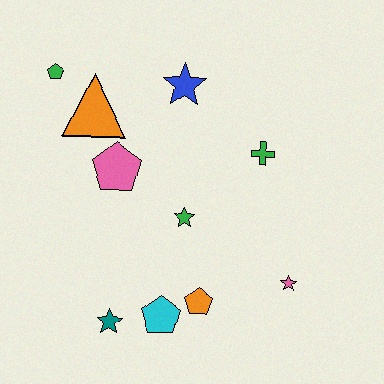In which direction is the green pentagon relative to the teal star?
The green pentagon is above the teal star.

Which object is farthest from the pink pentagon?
The pink star is farthest from the pink pentagon.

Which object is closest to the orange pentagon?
The cyan pentagon is closest to the orange pentagon.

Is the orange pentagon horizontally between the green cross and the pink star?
No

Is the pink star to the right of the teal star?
Yes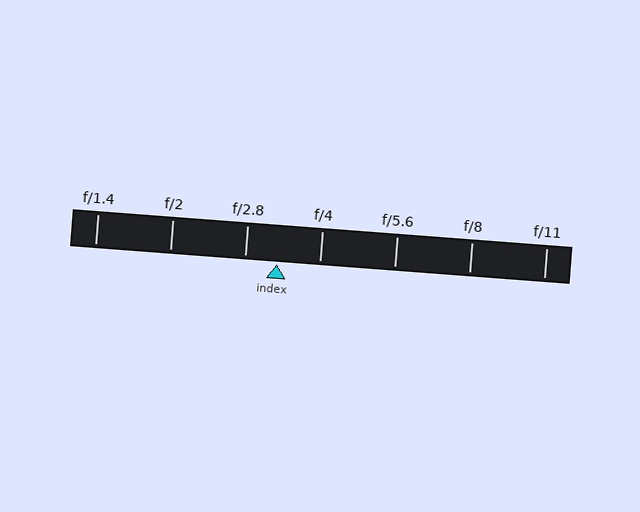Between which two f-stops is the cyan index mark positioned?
The index mark is between f/2.8 and f/4.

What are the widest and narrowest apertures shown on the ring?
The widest aperture shown is f/1.4 and the narrowest is f/11.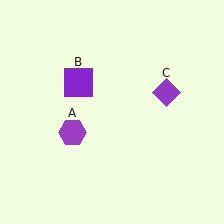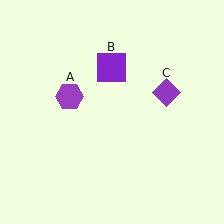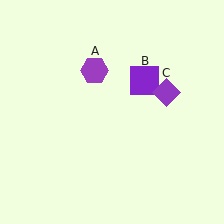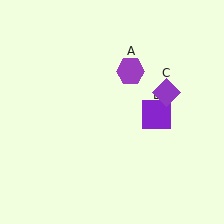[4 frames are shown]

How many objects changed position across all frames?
2 objects changed position: purple hexagon (object A), purple square (object B).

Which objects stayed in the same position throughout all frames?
Purple diamond (object C) remained stationary.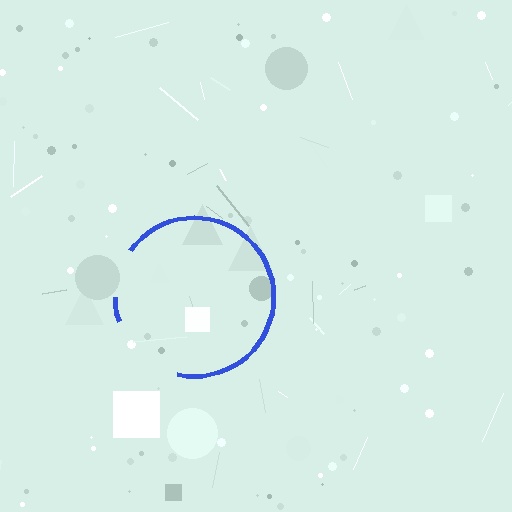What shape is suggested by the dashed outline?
The dashed outline suggests a circle.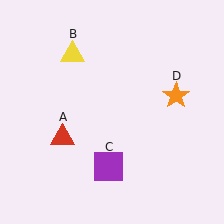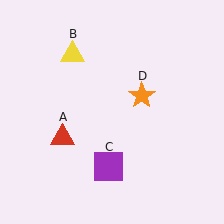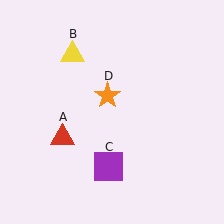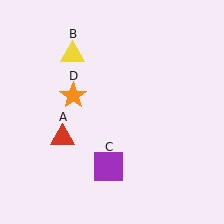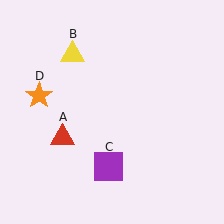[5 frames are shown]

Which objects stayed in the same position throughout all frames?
Red triangle (object A) and yellow triangle (object B) and purple square (object C) remained stationary.